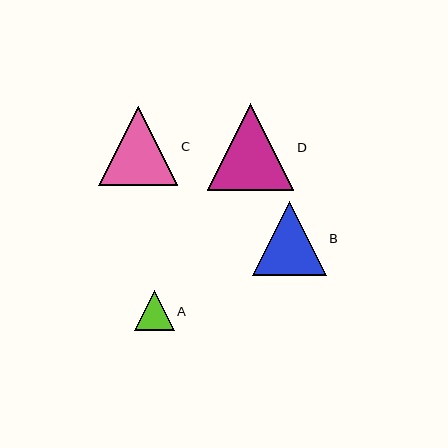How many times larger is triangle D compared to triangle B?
Triangle D is approximately 1.2 times the size of triangle B.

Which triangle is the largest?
Triangle D is the largest with a size of approximately 86 pixels.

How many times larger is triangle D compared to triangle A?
Triangle D is approximately 2.2 times the size of triangle A.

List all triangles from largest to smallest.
From largest to smallest: D, C, B, A.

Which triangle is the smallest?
Triangle A is the smallest with a size of approximately 40 pixels.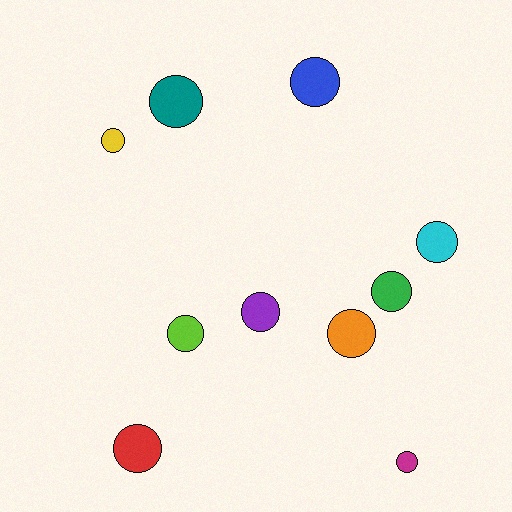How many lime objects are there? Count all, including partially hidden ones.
There is 1 lime object.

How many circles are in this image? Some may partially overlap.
There are 10 circles.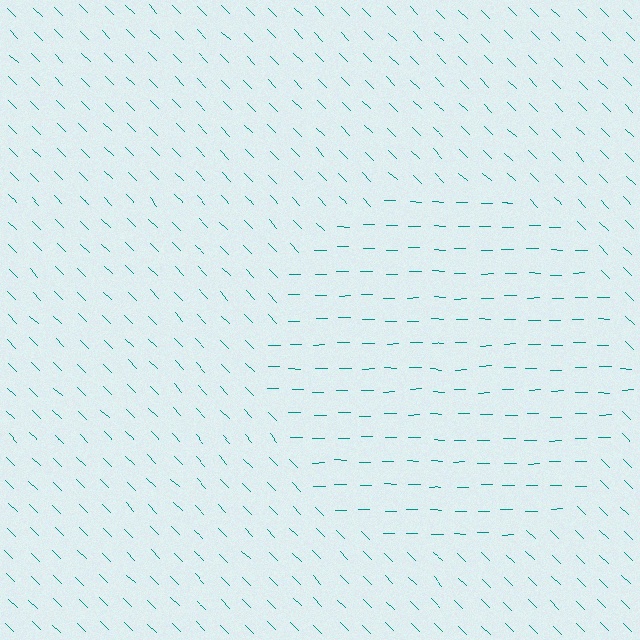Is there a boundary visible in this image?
Yes, there is a texture boundary formed by a change in line orientation.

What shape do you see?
I see a circle.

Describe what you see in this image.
The image is filled with small teal line segments. A circle region in the image has lines oriented differently from the surrounding lines, creating a visible texture boundary.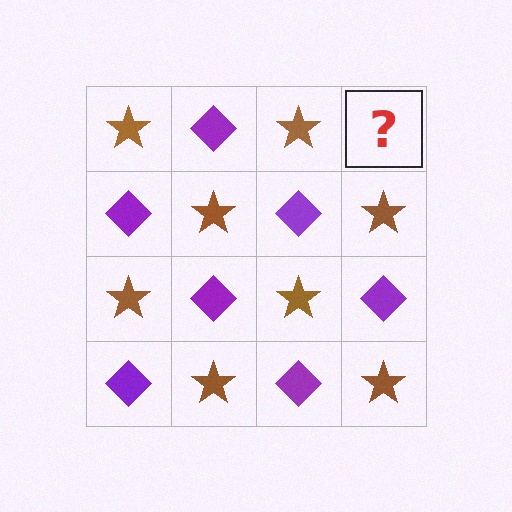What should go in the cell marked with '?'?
The missing cell should contain a purple diamond.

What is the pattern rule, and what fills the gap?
The rule is that it alternates brown star and purple diamond in a checkerboard pattern. The gap should be filled with a purple diamond.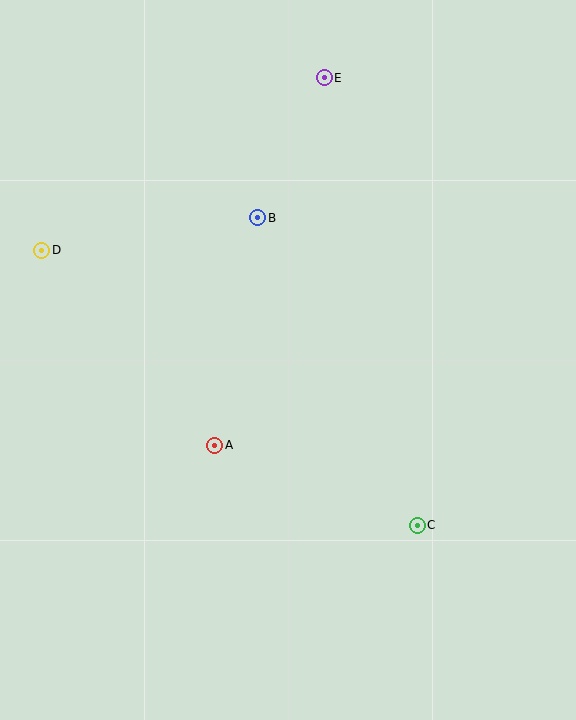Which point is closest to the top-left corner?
Point D is closest to the top-left corner.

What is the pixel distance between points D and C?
The distance between D and C is 466 pixels.